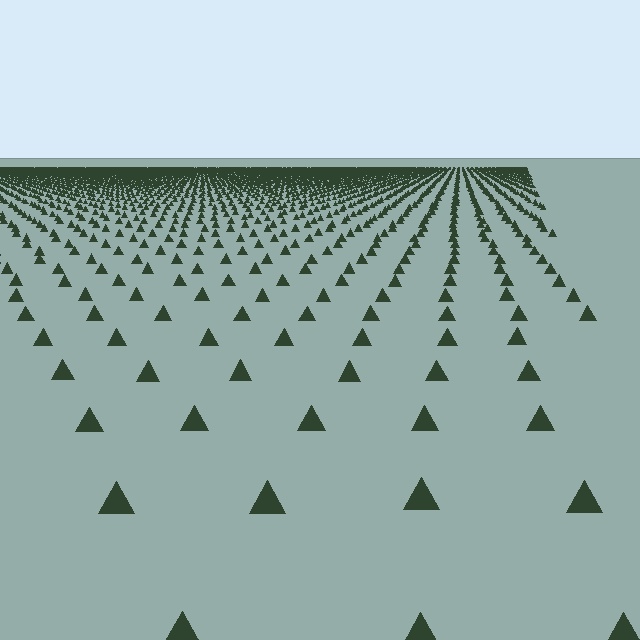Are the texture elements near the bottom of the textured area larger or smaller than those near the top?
Larger. Near the bottom, elements are closer to the viewer and appear at a bigger on-screen size.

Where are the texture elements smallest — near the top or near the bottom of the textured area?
Near the top.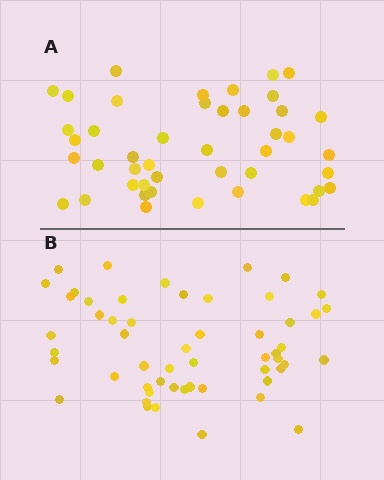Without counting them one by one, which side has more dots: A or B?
Region B (the bottom region) has more dots.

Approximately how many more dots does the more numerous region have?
Region B has roughly 8 or so more dots than region A.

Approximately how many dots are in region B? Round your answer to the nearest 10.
About 50 dots. (The exact count is 54, which rounds to 50.)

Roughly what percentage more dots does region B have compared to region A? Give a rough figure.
About 20% more.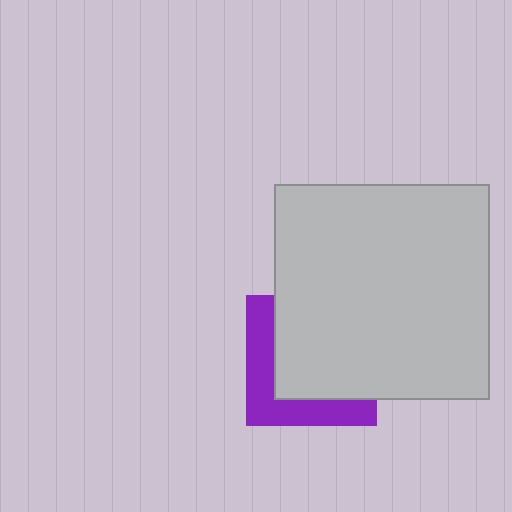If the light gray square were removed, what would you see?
You would see the complete purple square.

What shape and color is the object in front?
The object in front is a light gray square.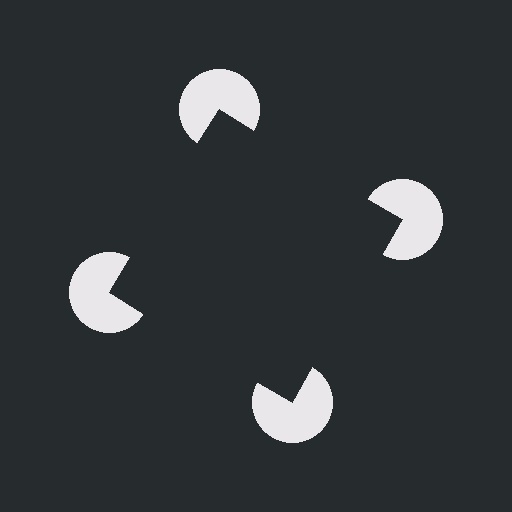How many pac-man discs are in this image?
There are 4 — one at each vertex of the illusory square.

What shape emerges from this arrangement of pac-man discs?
An illusory square — its edges are inferred from the aligned wedge cuts in the pac-man discs, not physically drawn.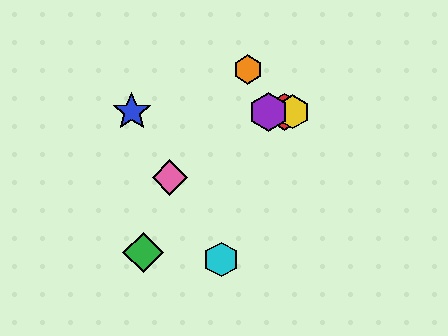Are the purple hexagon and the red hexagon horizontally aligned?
Yes, both are at y≈112.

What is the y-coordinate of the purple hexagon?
The purple hexagon is at y≈112.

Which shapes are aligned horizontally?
The red hexagon, the blue star, the yellow hexagon, the purple hexagon are aligned horizontally.